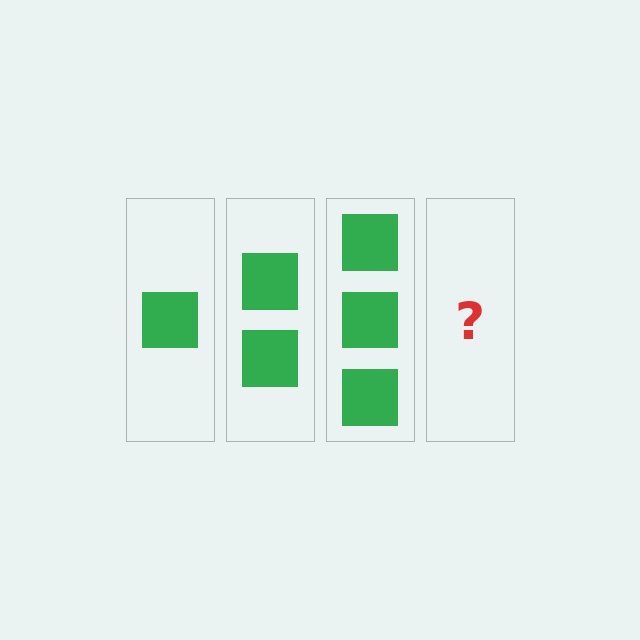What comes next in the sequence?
The next element should be 4 squares.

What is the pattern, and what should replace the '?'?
The pattern is that each step adds one more square. The '?' should be 4 squares.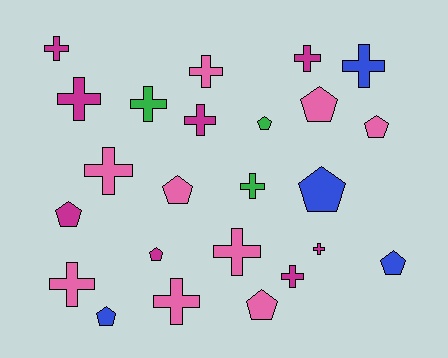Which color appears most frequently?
Pink, with 9 objects.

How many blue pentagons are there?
There are 3 blue pentagons.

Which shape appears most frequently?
Cross, with 14 objects.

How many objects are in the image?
There are 24 objects.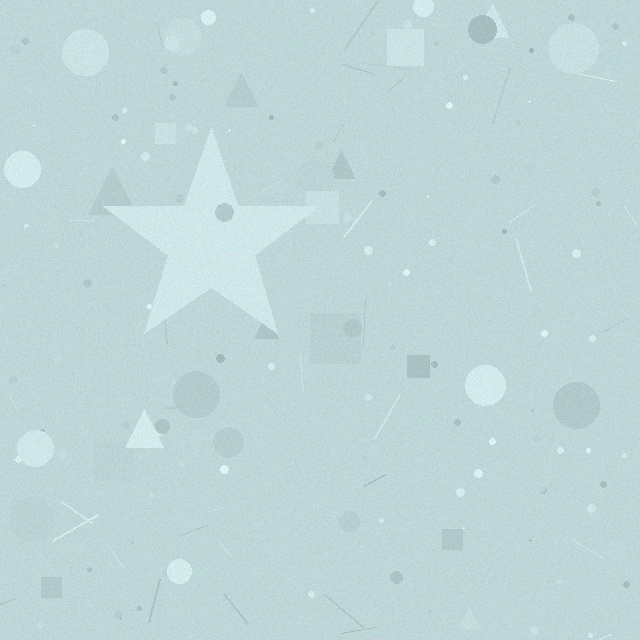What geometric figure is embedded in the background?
A star is embedded in the background.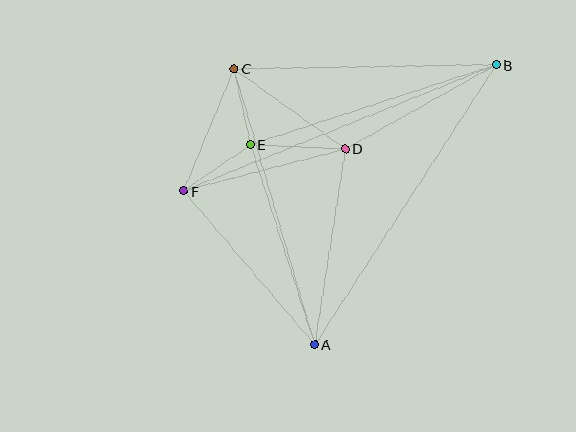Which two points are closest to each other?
Points C and E are closest to each other.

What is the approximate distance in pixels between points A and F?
The distance between A and F is approximately 201 pixels.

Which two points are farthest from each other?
Points B and F are farthest from each other.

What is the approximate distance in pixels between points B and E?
The distance between B and E is approximately 259 pixels.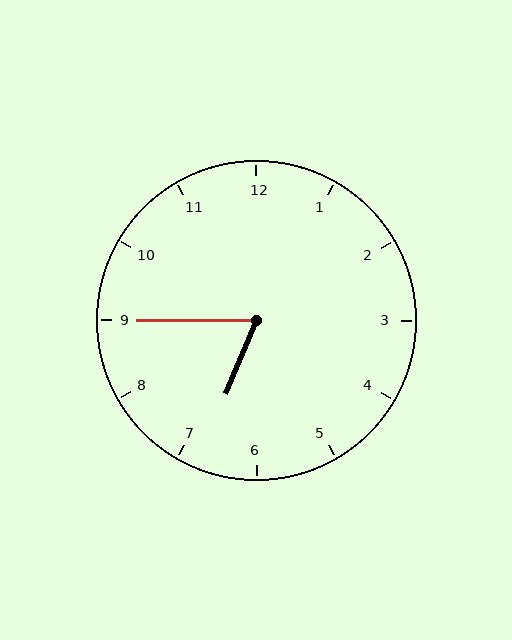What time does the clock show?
6:45.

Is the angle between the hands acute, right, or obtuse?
It is acute.